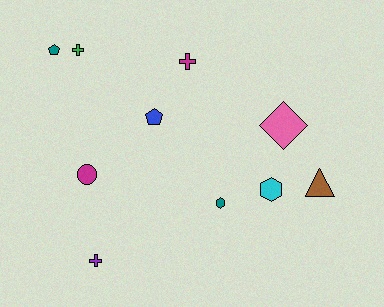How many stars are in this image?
There are no stars.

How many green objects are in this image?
There is 1 green object.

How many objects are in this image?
There are 10 objects.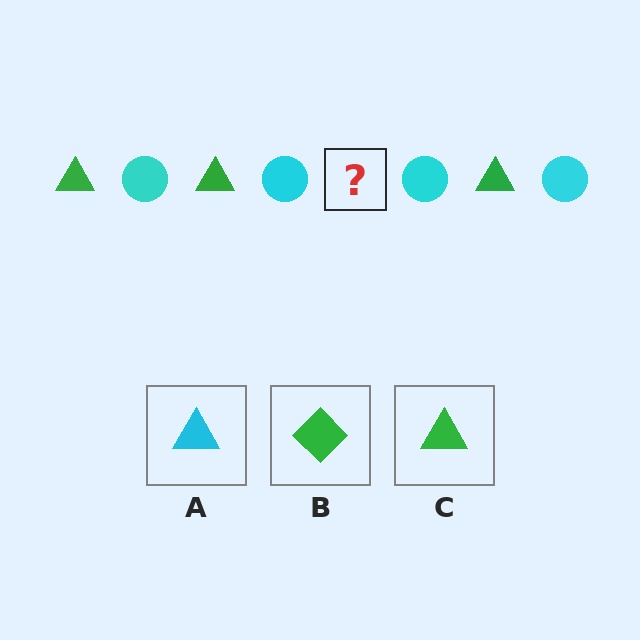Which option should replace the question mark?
Option C.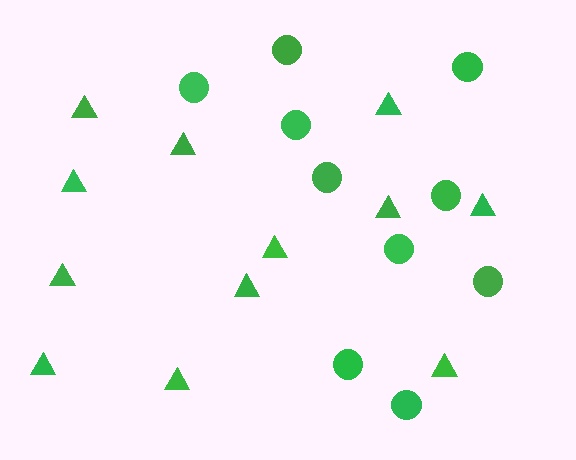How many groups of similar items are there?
There are 2 groups: one group of triangles (12) and one group of circles (10).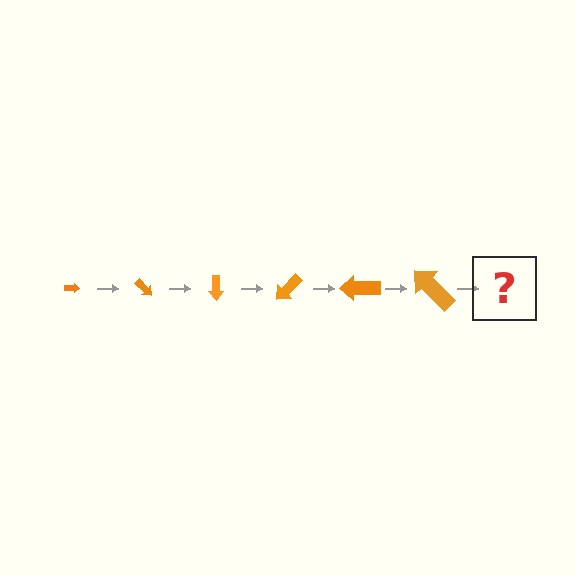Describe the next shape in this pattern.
It should be an arrow, larger than the previous one and rotated 270 degrees from the start.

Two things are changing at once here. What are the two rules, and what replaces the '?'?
The two rules are that the arrow grows larger each step and it rotates 45 degrees each step. The '?' should be an arrow, larger than the previous one and rotated 270 degrees from the start.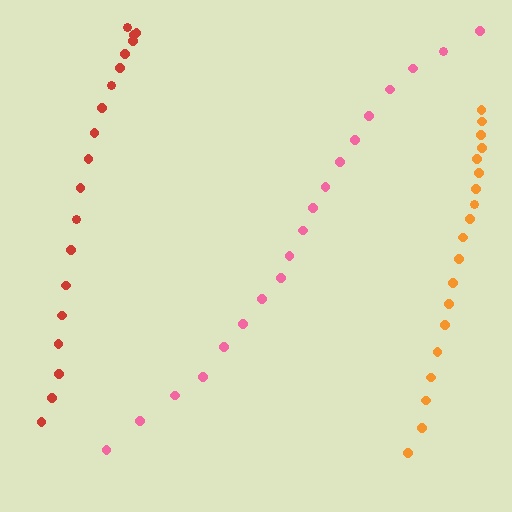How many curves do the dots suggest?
There are 3 distinct paths.